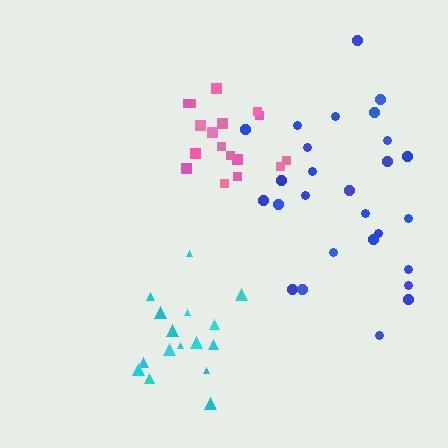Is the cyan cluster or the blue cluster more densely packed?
Cyan.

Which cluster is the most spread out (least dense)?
Blue.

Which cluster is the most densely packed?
Pink.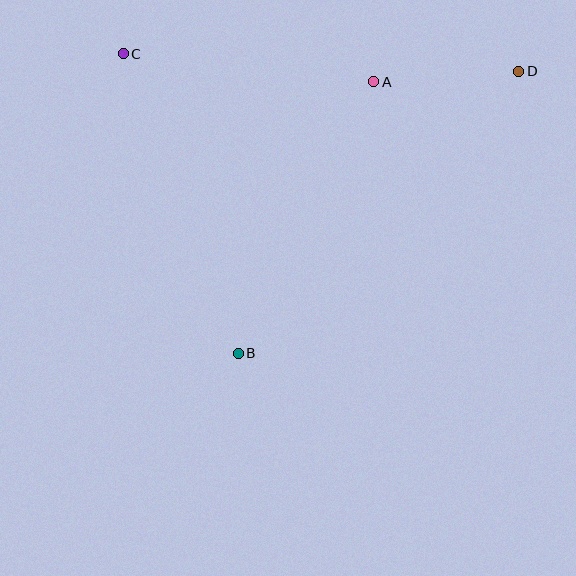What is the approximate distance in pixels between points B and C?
The distance between B and C is approximately 321 pixels.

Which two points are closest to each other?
Points A and D are closest to each other.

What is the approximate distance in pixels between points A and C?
The distance between A and C is approximately 252 pixels.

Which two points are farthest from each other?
Points B and D are farthest from each other.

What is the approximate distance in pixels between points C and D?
The distance between C and D is approximately 396 pixels.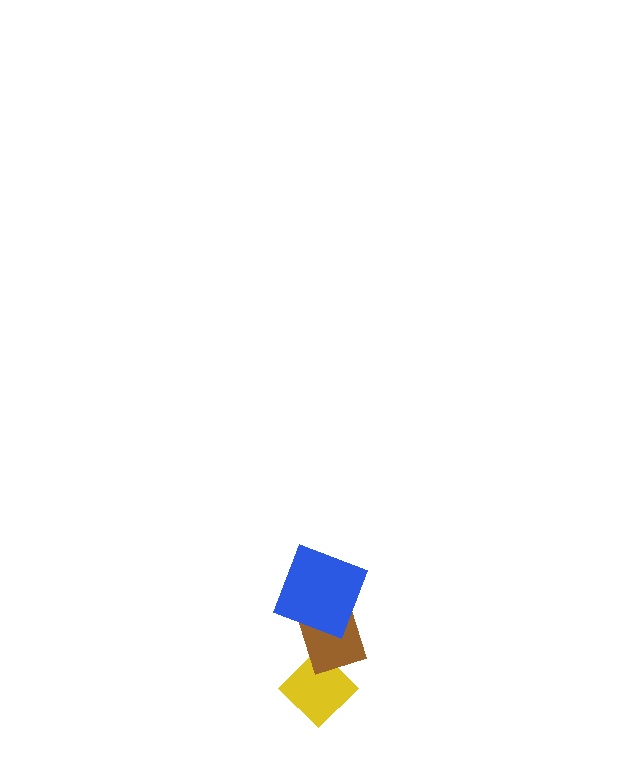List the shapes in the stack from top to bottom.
From top to bottom: the blue square, the brown diamond, the yellow diamond.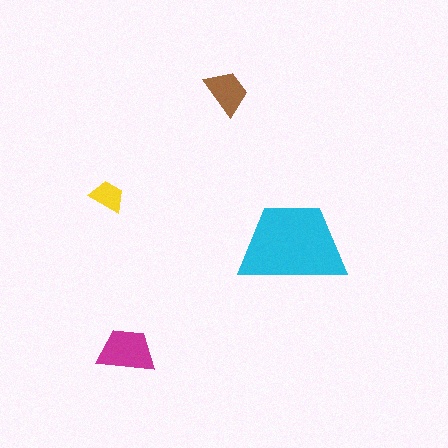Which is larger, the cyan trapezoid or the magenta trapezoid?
The cyan one.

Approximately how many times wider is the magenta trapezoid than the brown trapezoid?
About 1.5 times wider.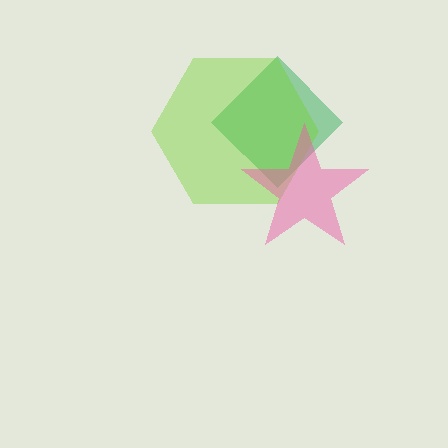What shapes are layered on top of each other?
The layered shapes are: a green diamond, a lime hexagon, a pink star.